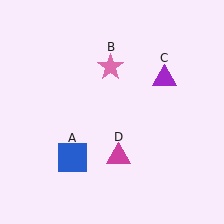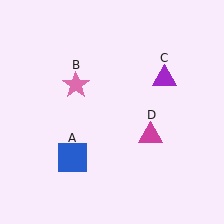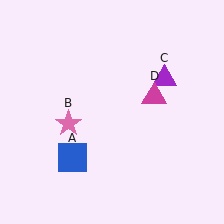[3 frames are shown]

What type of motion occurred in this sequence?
The pink star (object B), magenta triangle (object D) rotated counterclockwise around the center of the scene.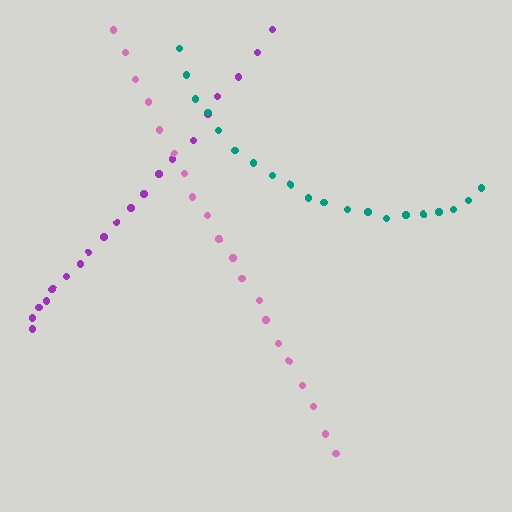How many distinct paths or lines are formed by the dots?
There are 3 distinct paths.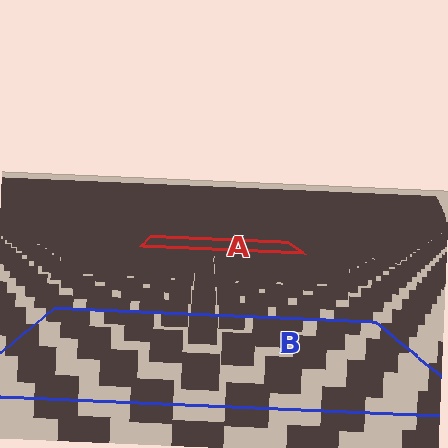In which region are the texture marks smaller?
The texture marks are smaller in region A, because it is farther away.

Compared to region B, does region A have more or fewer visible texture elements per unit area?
Region A has more texture elements per unit area — they are packed more densely because it is farther away.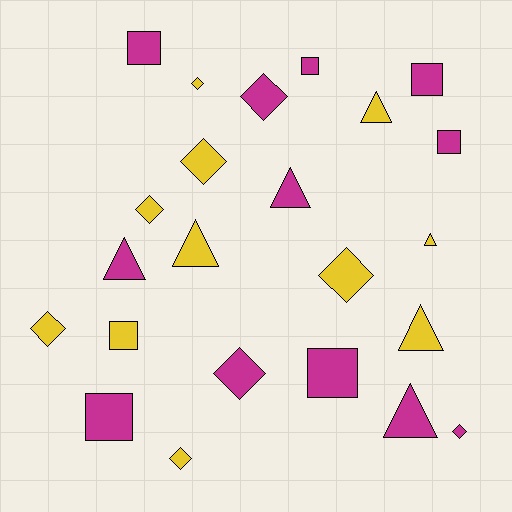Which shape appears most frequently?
Diamond, with 9 objects.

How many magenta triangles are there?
There are 3 magenta triangles.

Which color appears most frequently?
Magenta, with 12 objects.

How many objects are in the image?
There are 23 objects.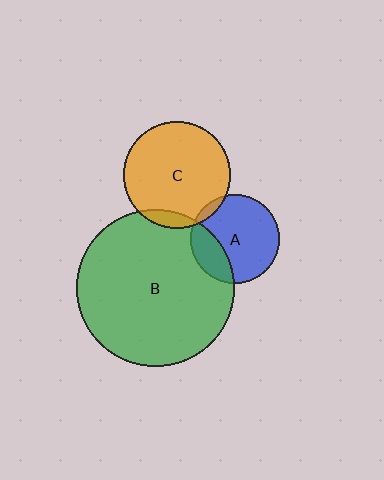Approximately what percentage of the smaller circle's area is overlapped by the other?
Approximately 25%.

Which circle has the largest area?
Circle B (green).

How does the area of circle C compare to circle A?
Approximately 1.5 times.